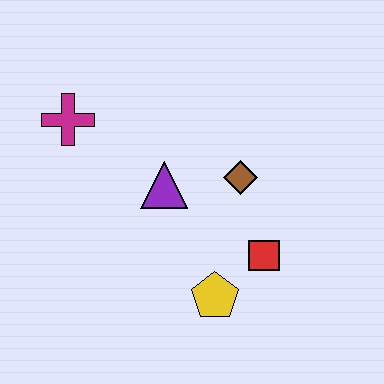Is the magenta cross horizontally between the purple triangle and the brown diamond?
No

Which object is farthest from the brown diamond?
The magenta cross is farthest from the brown diamond.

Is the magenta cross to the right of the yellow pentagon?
No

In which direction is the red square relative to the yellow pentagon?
The red square is to the right of the yellow pentagon.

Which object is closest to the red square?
The yellow pentagon is closest to the red square.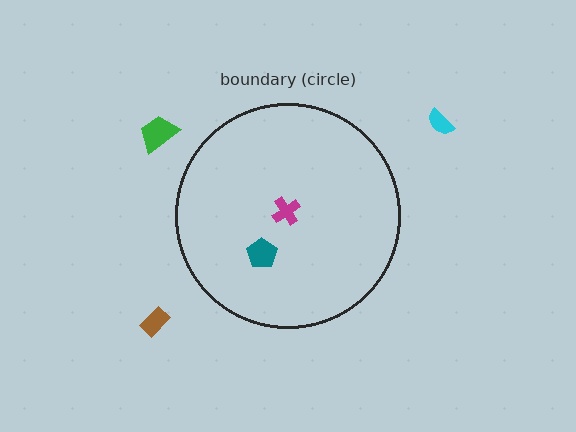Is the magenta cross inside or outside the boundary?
Inside.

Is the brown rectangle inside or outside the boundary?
Outside.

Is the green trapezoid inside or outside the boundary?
Outside.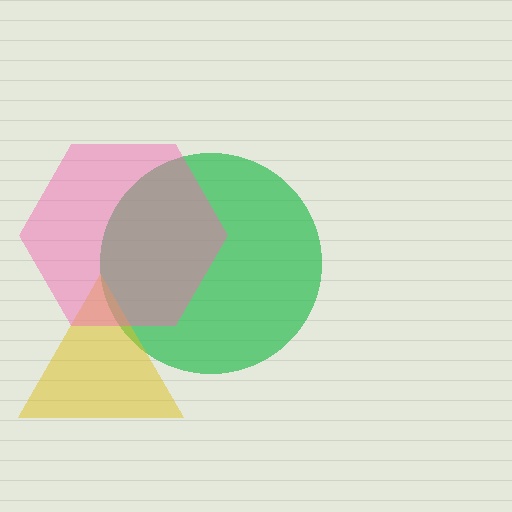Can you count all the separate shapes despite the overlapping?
Yes, there are 3 separate shapes.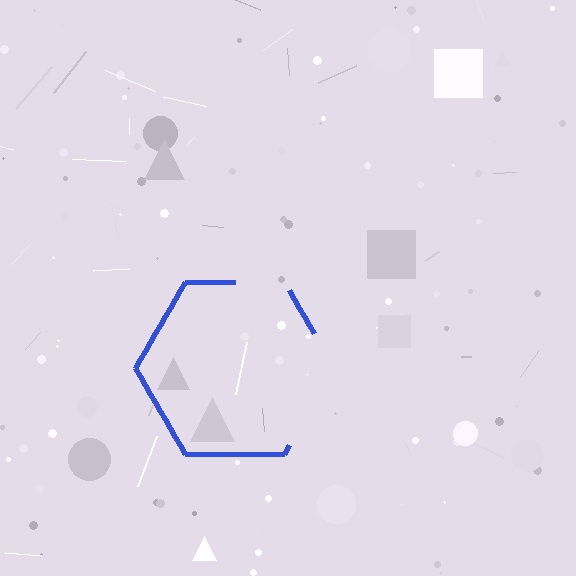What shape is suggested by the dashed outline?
The dashed outline suggests a hexagon.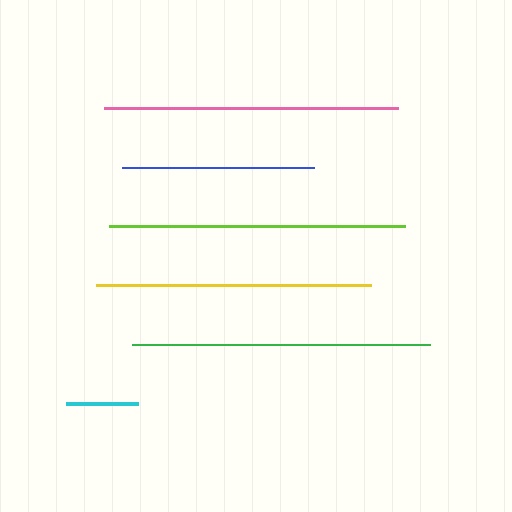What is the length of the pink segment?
The pink segment is approximately 294 pixels long.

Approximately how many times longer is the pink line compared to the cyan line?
The pink line is approximately 4.1 times the length of the cyan line.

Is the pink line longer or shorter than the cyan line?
The pink line is longer than the cyan line.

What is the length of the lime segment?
The lime segment is approximately 296 pixels long.